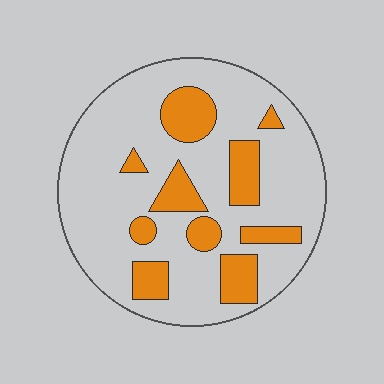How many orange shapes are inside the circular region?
10.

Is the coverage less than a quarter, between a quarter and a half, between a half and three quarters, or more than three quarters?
Less than a quarter.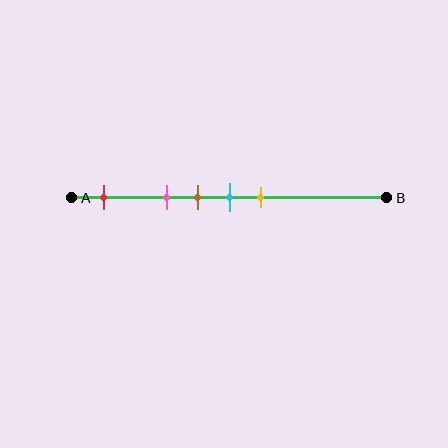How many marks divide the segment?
There are 5 marks dividing the segment.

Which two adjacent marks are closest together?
The brown and cyan marks are the closest adjacent pair.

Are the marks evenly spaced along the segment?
No, the marks are not evenly spaced.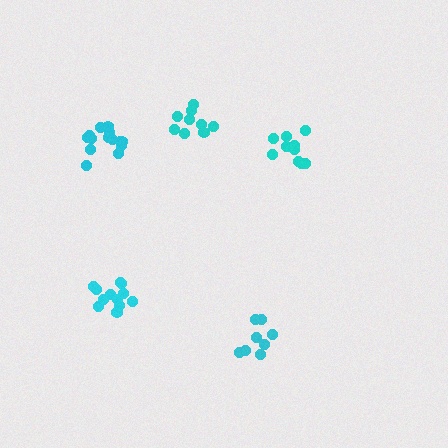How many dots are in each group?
Group 1: 9 dots, Group 2: 10 dots, Group 3: 12 dots, Group 4: 14 dots, Group 5: 8 dots (53 total).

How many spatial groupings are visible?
There are 5 spatial groupings.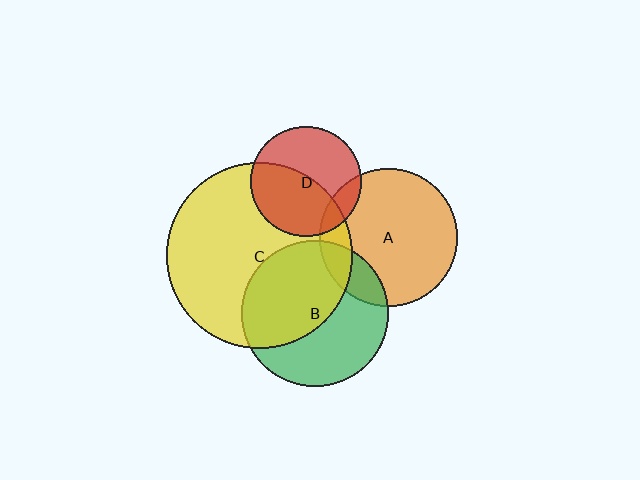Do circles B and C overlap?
Yes.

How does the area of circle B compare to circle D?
Approximately 1.8 times.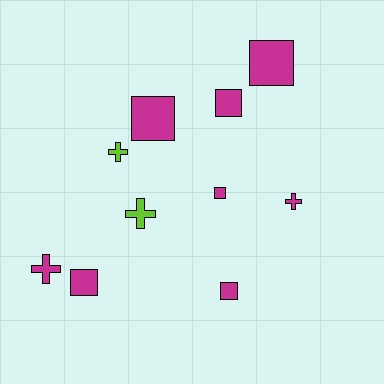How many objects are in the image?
There are 10 objects.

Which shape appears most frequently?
Square, with 6 objects.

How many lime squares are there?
There are no lime squares.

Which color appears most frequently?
Magenta, with 8 objects.